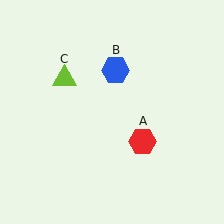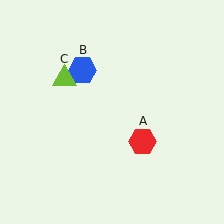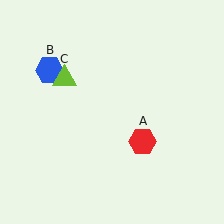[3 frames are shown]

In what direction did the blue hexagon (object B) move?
The blue hexagon (object B) moved left.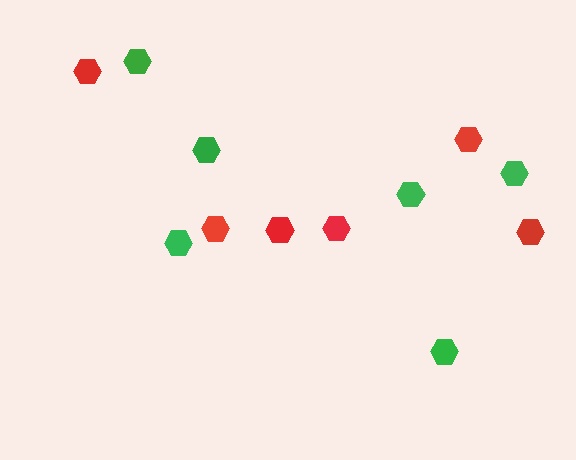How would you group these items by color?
There are 2 groups: one group of green hexagons (6) and one group of red hexagons (6).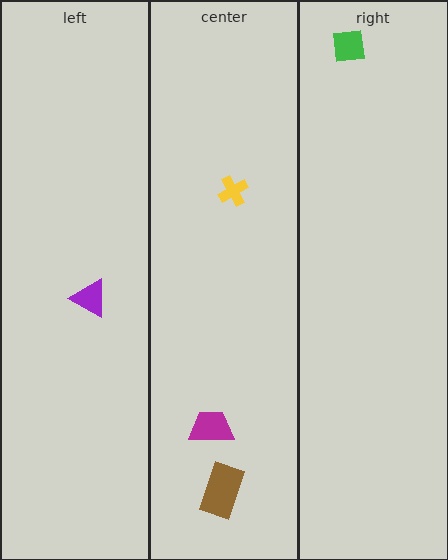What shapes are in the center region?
The magenta trapezoid, the yellow cross, the brown rectangle.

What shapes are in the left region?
The purple triangle.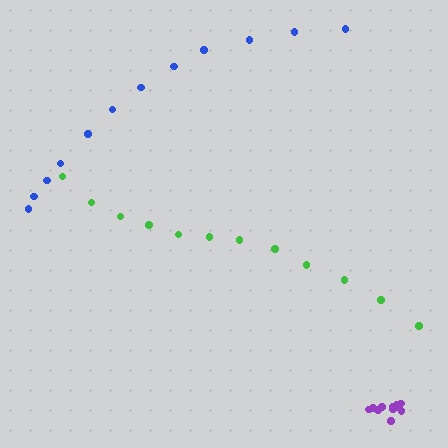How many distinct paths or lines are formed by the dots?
There are 3 distinct paths.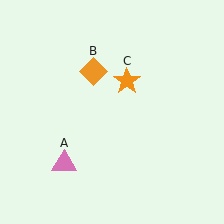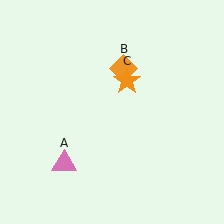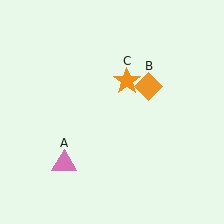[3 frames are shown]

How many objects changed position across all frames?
1 object changed position: orange diamond (object B).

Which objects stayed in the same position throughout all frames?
Pink triangle (object A) and orange star (object C) remained stationary.